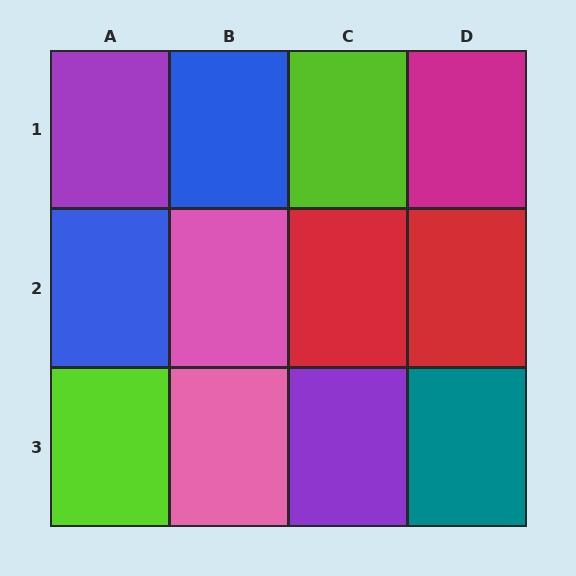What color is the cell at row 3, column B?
Pink.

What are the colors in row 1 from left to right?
Purple, blue, lime, magenta.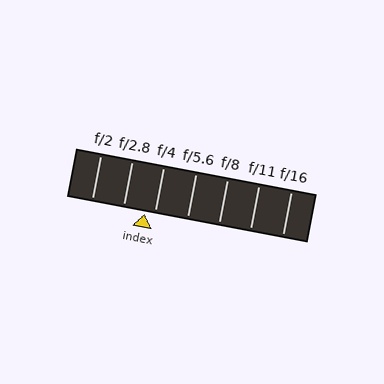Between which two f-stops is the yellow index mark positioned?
The index mark is between f/2.8 and f/4.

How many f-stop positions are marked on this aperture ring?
There are 7 f-stop positions marked.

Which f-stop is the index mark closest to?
The index mark is closest to f/4.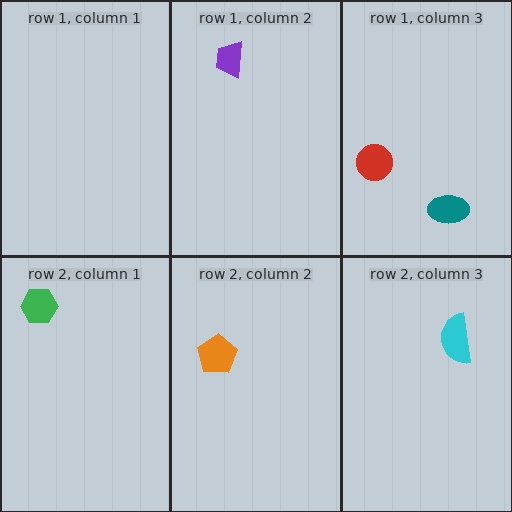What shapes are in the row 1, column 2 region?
The purple trapezoid.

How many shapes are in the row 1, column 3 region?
2.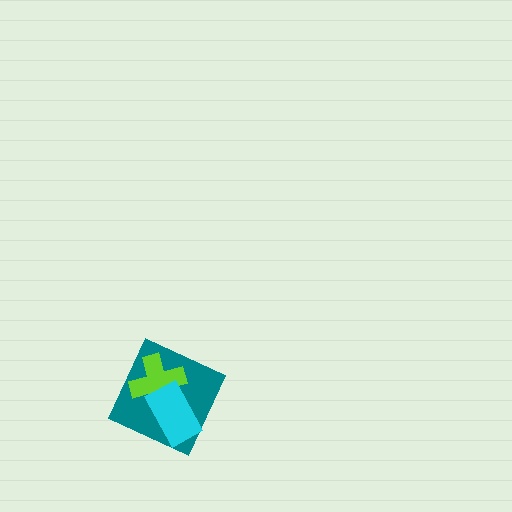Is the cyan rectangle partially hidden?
No, no other shape covers it.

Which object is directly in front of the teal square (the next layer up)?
The lime cross is directly in front of the teal square.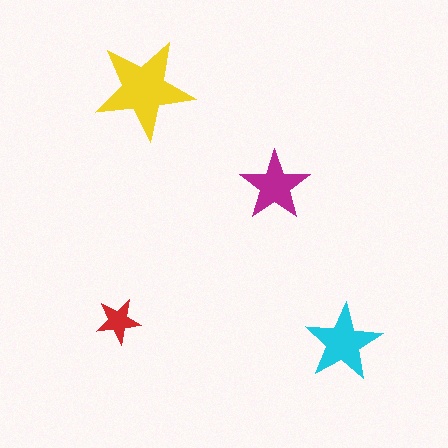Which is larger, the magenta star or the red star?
The magenta one.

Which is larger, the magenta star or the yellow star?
The yellow one.